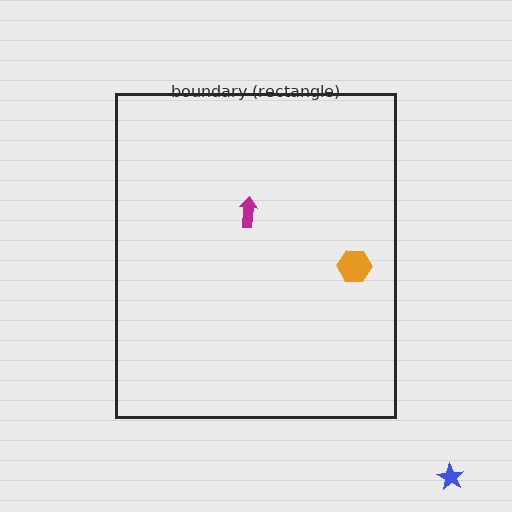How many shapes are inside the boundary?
2 inside, 1 outside.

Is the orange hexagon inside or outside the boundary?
Inside.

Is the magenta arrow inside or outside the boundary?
Inside.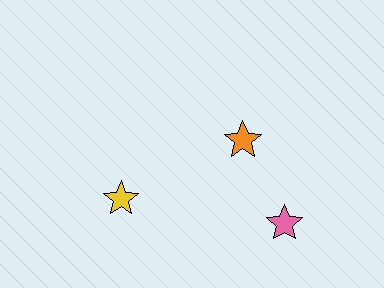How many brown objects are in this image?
There are no brown objects.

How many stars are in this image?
There are 3 stars.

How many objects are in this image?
There are 3 objects.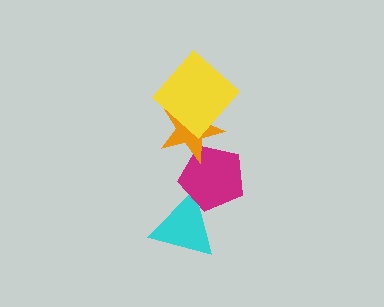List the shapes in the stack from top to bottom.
From top to bottom: the yellow diamond, the orange star, the magenta pentagon, the cyan triangle.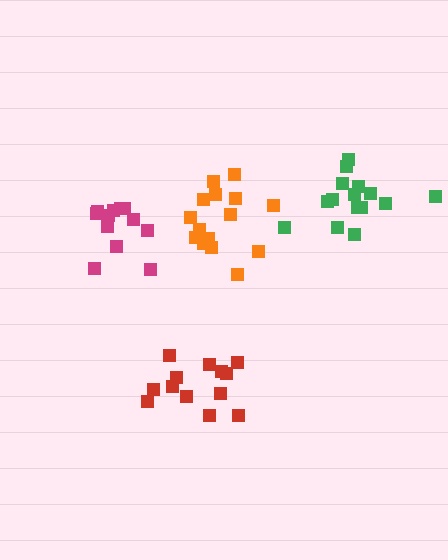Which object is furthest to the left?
The magenta cluster is leftmost.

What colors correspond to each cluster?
The clusters are colored: orange, red, magenta, green.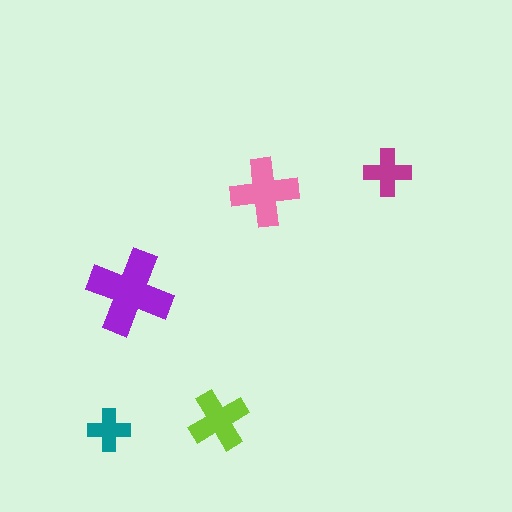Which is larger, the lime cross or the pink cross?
The pink one.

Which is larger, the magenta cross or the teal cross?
The magenta one.